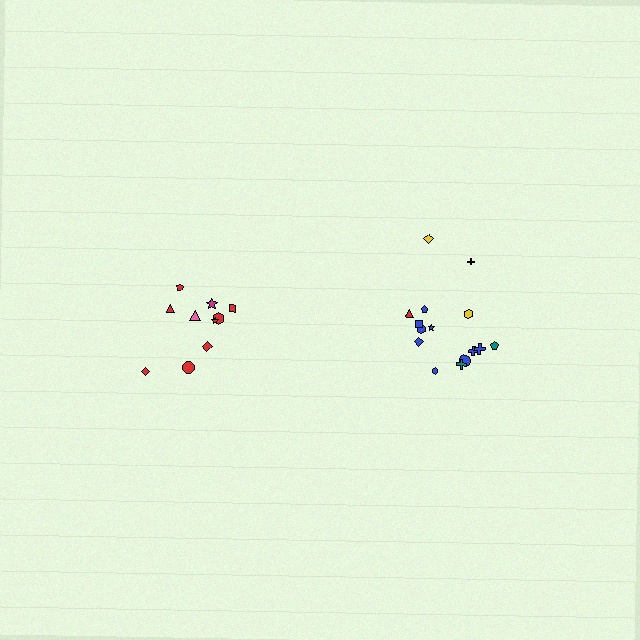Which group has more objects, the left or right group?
The right group.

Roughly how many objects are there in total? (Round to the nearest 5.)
Roughly 25 objects in total.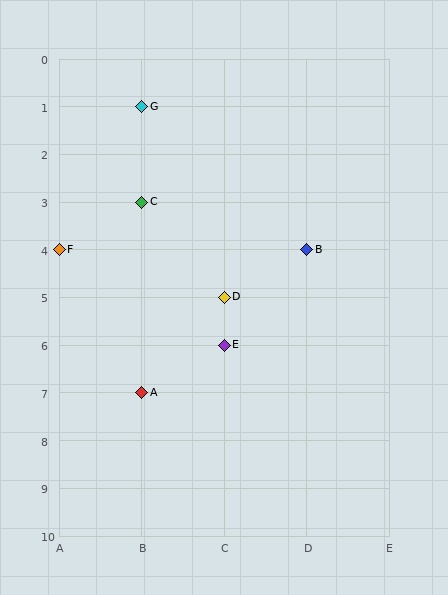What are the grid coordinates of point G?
Point G is at grid coordinates (B, 1).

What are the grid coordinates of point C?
Point C is at grid coordinates (B, 3).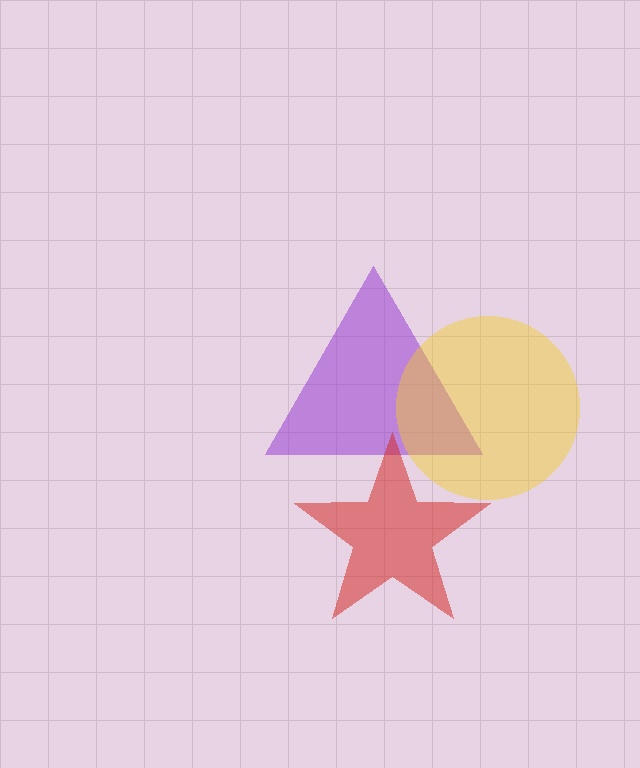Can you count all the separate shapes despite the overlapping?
Yes, there are 3 separate shapes.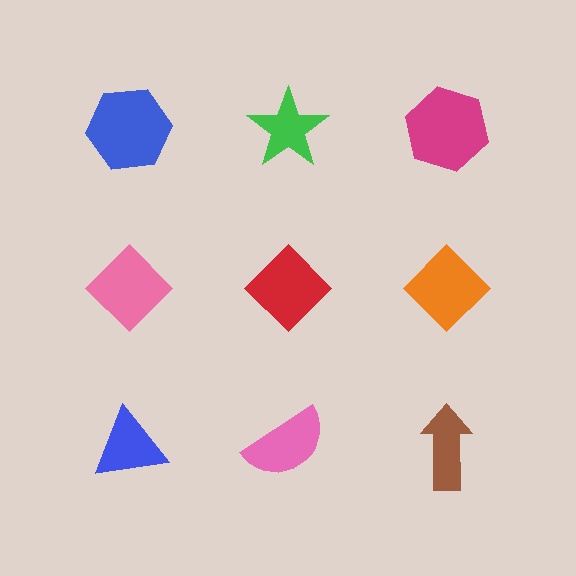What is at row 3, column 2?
A pink semicircle.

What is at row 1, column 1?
A blue hexagon.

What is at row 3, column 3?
A brown arrow.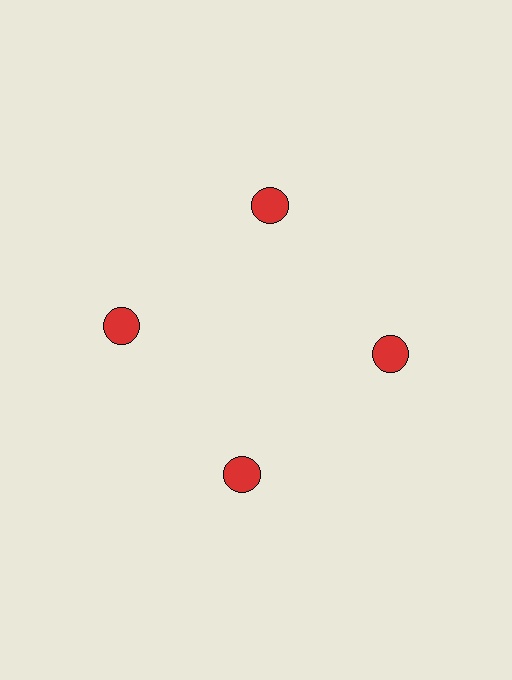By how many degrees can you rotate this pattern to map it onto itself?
The pattern maps onto itself every 90 degrees of rotation.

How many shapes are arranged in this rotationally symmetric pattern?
There are 4 shapes, arranged in 4 groups of 1.